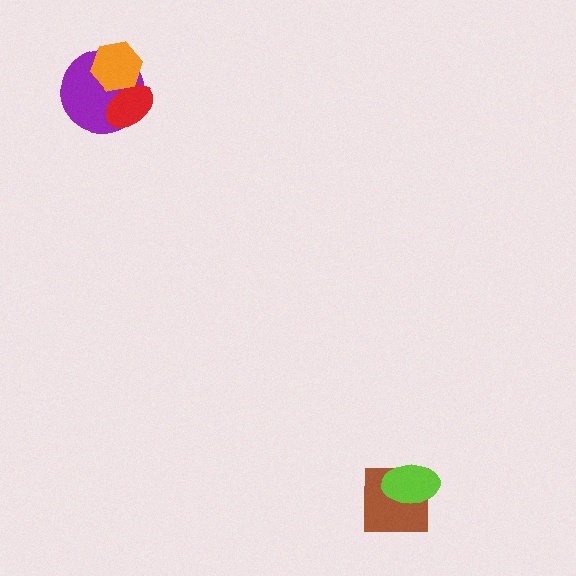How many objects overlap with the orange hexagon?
2 objects overlap with the orange hexagon.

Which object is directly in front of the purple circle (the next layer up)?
The red ellipse is directly in front of the purple circle.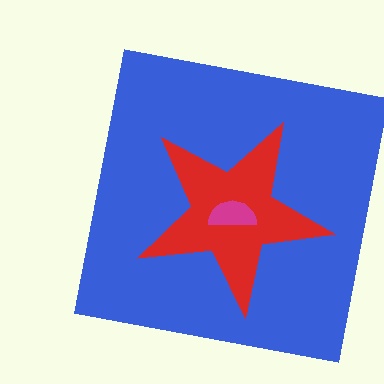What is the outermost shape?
The blue square.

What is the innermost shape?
The magenta semicircle.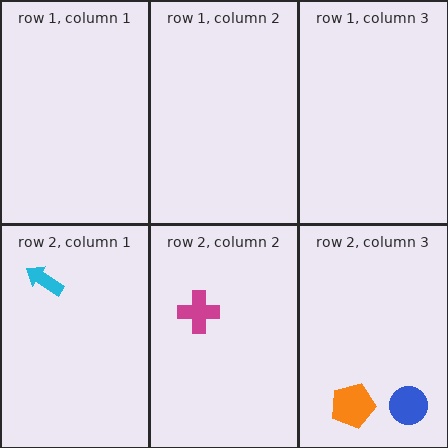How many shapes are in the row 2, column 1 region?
1.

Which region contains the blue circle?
The row 2, column 3 region.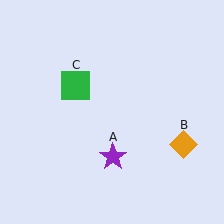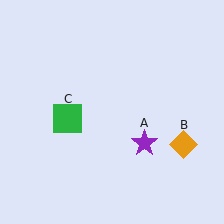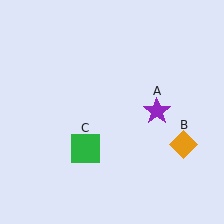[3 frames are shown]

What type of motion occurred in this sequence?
The purple star (object A), green square (object C) rotated counterclockwise around the center of the scene.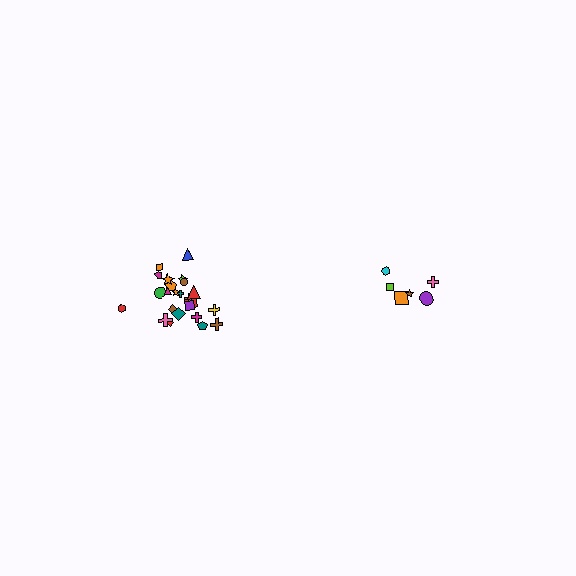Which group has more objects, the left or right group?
The left group.